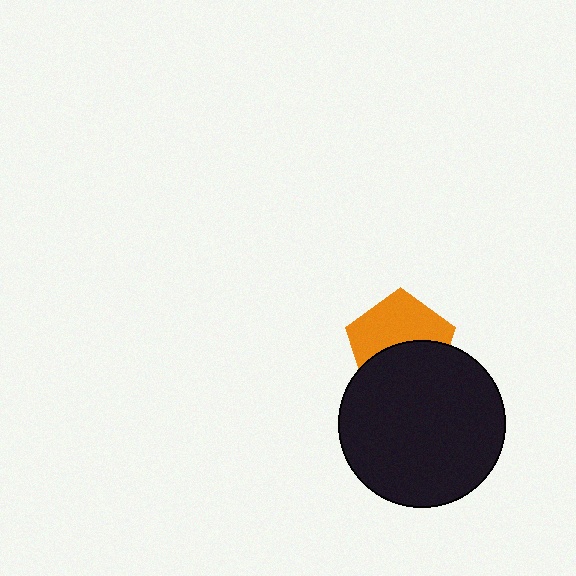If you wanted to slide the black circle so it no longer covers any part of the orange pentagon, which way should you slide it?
Slide it down — that is the most direct way to separate the two shapes.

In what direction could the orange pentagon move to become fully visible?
The orange pentagon could move up. That would shift it out from behind the black circle entirely.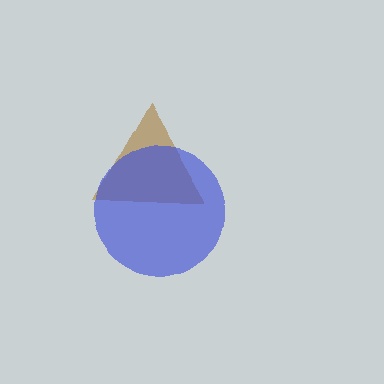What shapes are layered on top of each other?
The layered shapes are: a brown triangle, a blue circle.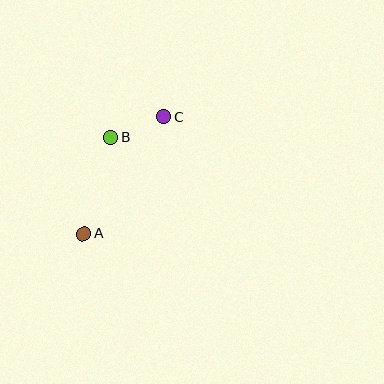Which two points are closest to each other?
Points B and C are closest to each other.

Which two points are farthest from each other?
Points A and C are farthest from each other.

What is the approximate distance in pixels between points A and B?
The distance between A and B is approximately 100 pixels.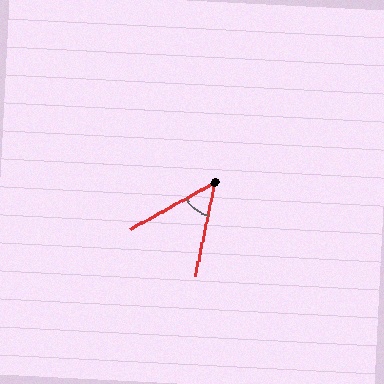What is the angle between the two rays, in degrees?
Approximately 49 degrees.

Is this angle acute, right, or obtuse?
It is acute.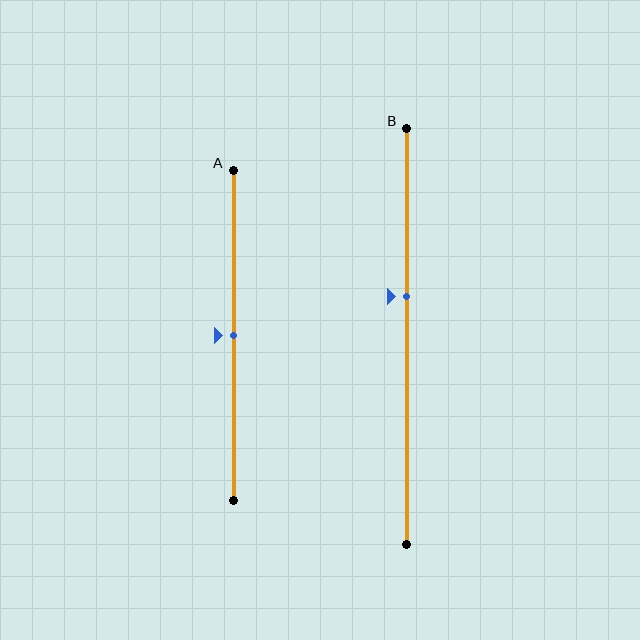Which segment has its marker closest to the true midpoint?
Segment A has its marker closest to the true midpoint.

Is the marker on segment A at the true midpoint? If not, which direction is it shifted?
Yes, the marker on segment A is at the true midpoint.